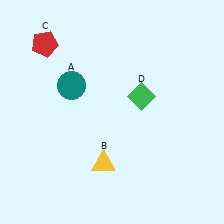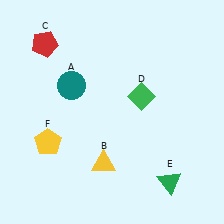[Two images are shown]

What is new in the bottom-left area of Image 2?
A yellow pentagon (F) was added in the bottom-left area of Image 2.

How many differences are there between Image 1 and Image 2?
There are 2 differences between the two images.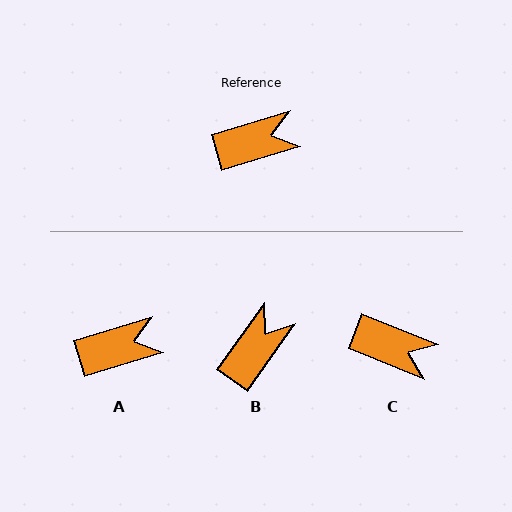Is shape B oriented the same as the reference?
No, it is off by about 38 degrees.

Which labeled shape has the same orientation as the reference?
A.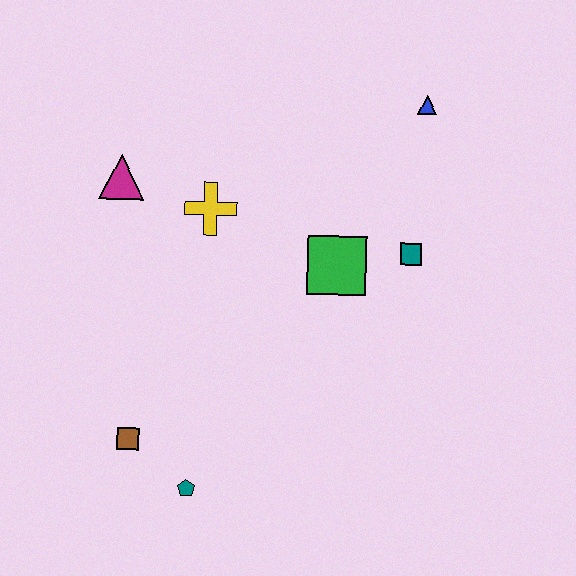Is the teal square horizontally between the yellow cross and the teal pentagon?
No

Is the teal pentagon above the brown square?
No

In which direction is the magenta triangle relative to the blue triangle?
The magenta triangle is to the left of the blue triangle.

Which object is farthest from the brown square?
The blue triangle is farthest from the brown square.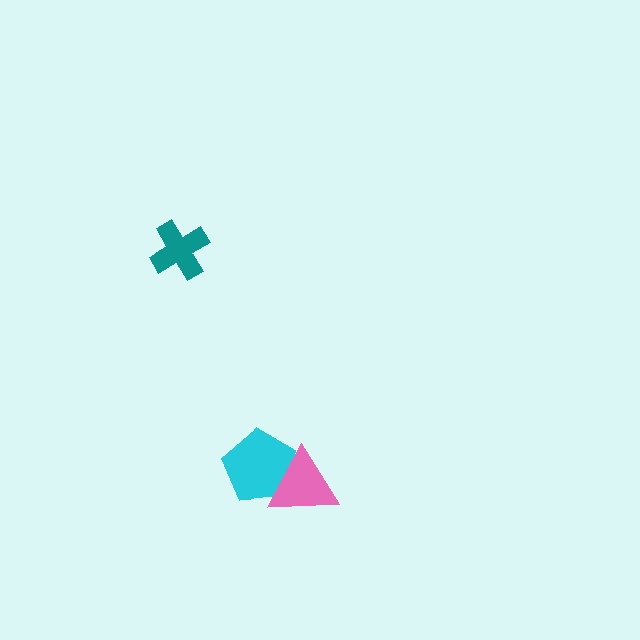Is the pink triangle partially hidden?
No, no other shape covers it.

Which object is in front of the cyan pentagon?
The pink triangle is in front of the cyan pentagon.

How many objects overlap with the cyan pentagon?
1 object overlaps with the cyan pentagon.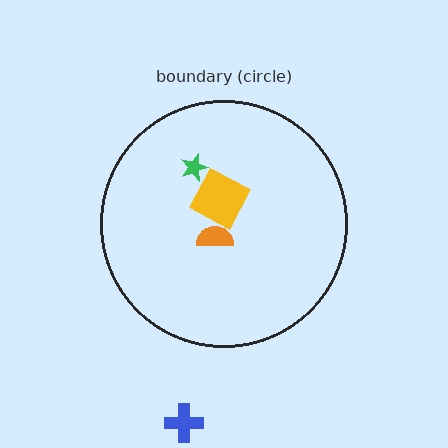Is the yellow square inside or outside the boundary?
Inside.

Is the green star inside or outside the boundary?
Inside.